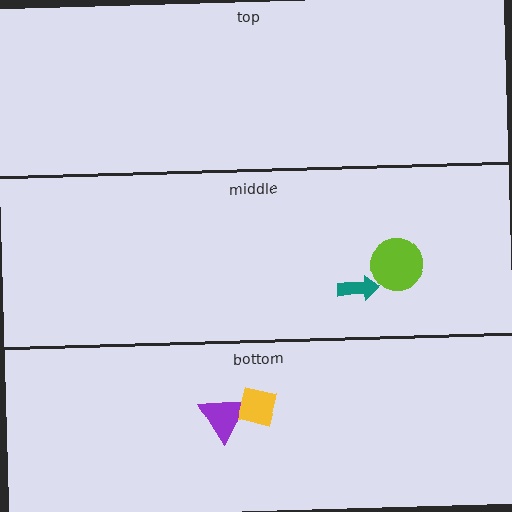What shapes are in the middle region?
The teal arrow, the lime circle.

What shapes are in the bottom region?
The purple triangle, the yellow square.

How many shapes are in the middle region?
2.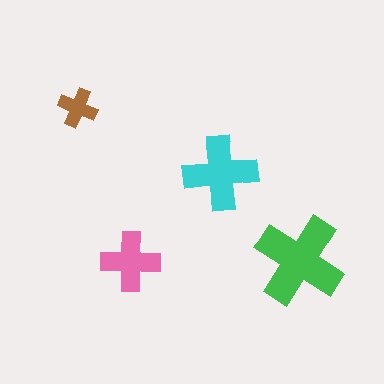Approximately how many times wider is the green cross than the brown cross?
About 2.5 times wider.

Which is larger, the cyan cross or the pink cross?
The cyan one.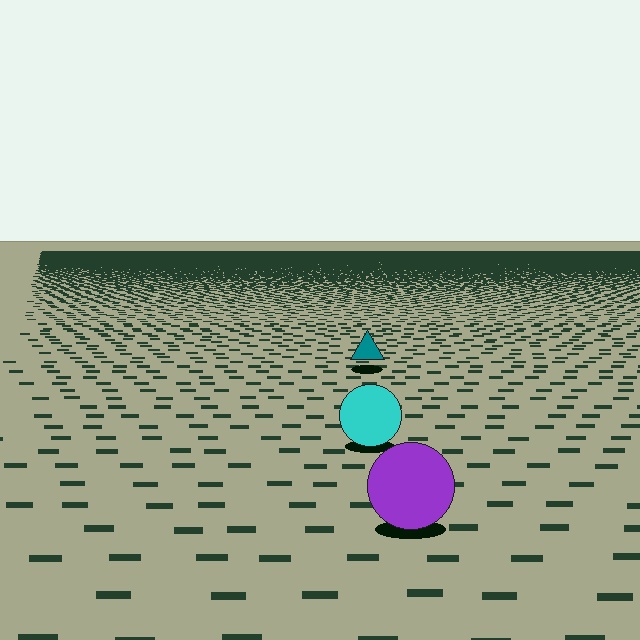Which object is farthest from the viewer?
The teal triangle is farthest from the viewer. It appears smaller and the ground texture around it is denser.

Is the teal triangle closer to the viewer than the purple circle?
No. The purple circle is closer — you can tell from the texture gradient: the ground texture is coarser near it.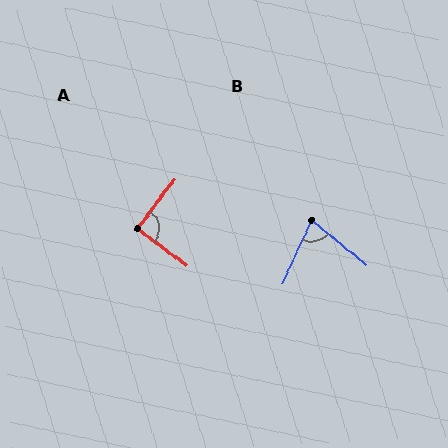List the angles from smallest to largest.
B (76°), A (91°).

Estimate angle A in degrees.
Approximately 91 degrees.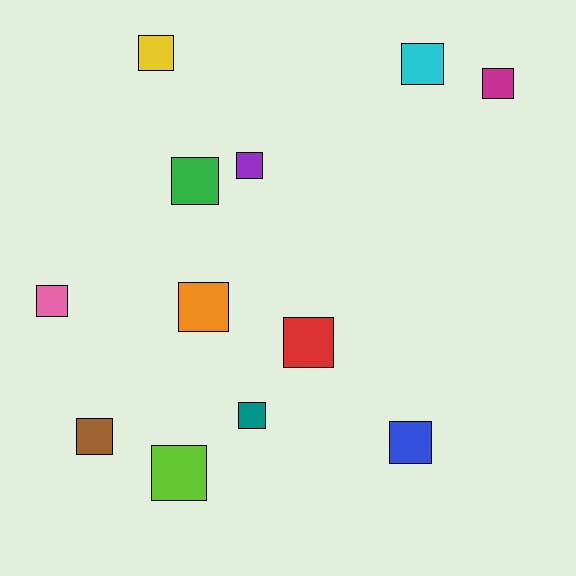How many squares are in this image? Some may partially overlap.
There are 12 squares.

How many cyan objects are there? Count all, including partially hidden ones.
There is 1 cyan object.